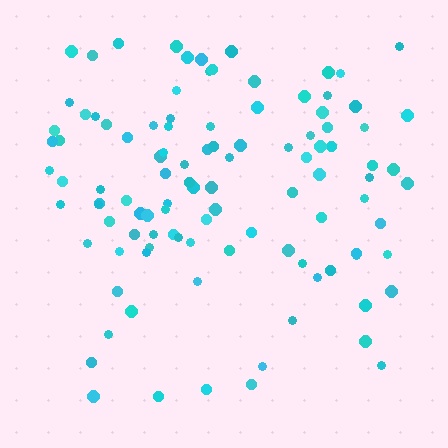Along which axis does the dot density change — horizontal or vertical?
Vertical.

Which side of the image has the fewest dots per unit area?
The bottom.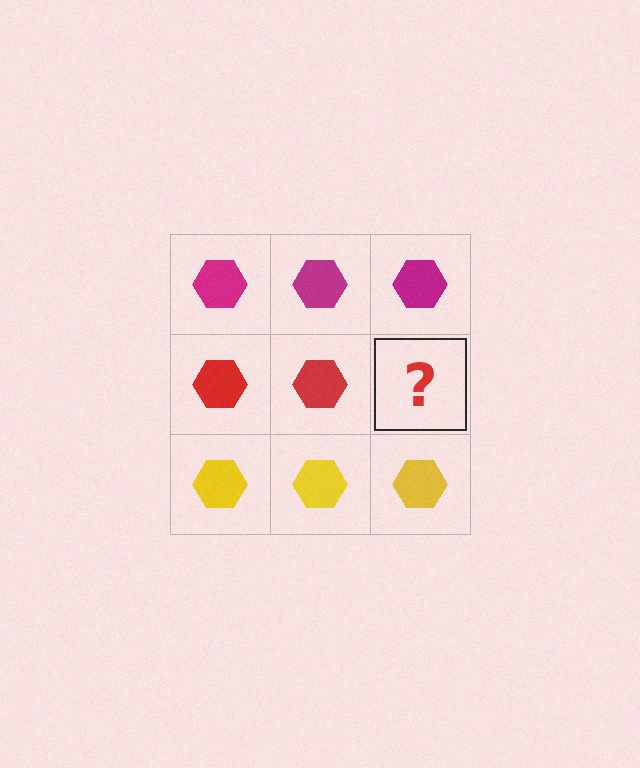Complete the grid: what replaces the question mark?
The question mark should be replaced with a red hexagon.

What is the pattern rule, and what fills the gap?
The rule is that each row has a consistent color. The gap should be filled with a red hexagon.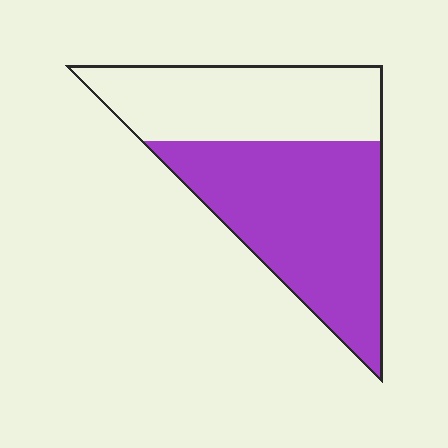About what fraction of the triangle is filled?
About three fifths (3/5).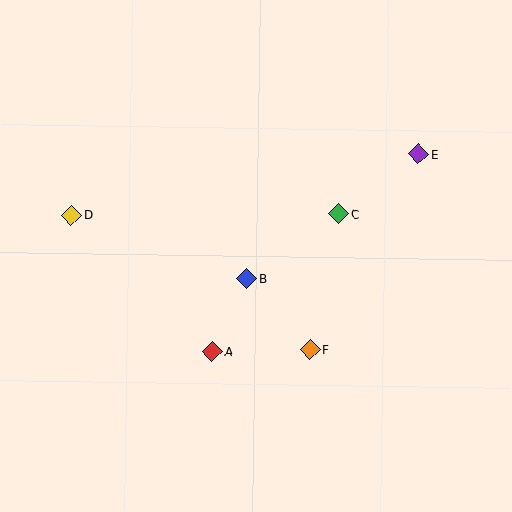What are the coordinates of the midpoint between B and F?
The midpoint between B and F is at (278, 314).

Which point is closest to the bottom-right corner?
Point F is closest to the bottom-right corner.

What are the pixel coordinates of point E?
Point E is at (418, 154).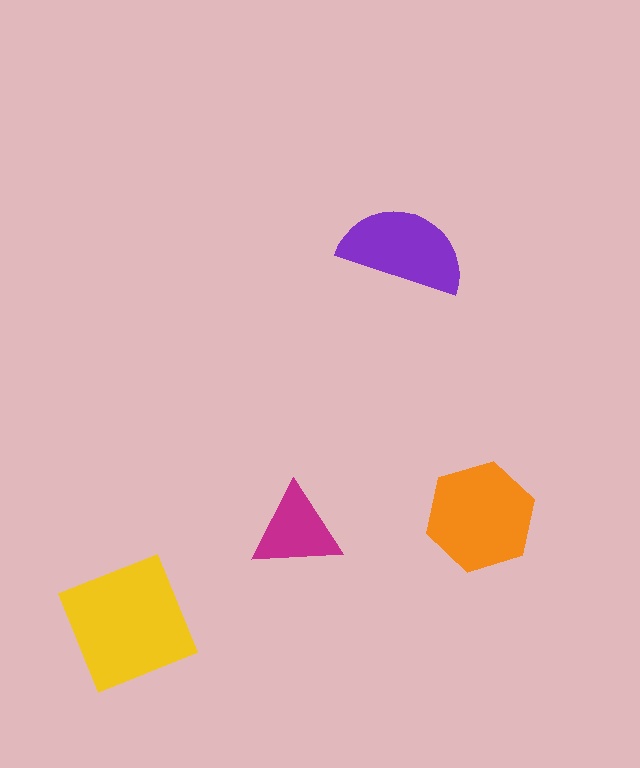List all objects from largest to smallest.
The yellow square, the orange hexagon, the purple semicircle, the magenta triangle.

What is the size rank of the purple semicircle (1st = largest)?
3rd.